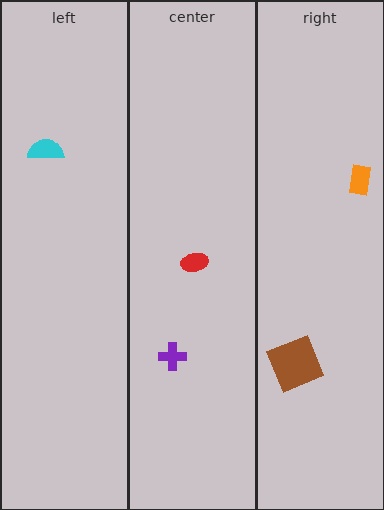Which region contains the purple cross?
The center region.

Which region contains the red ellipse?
The center region.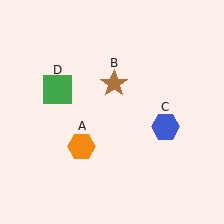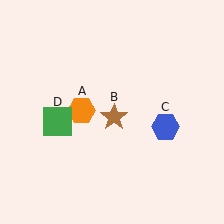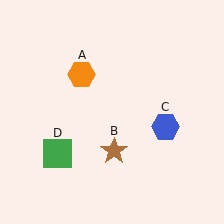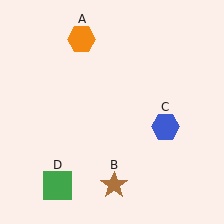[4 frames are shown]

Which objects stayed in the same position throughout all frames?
Blue hexagon (object C) remained stationary.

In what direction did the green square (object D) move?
The green square (object D) moved down.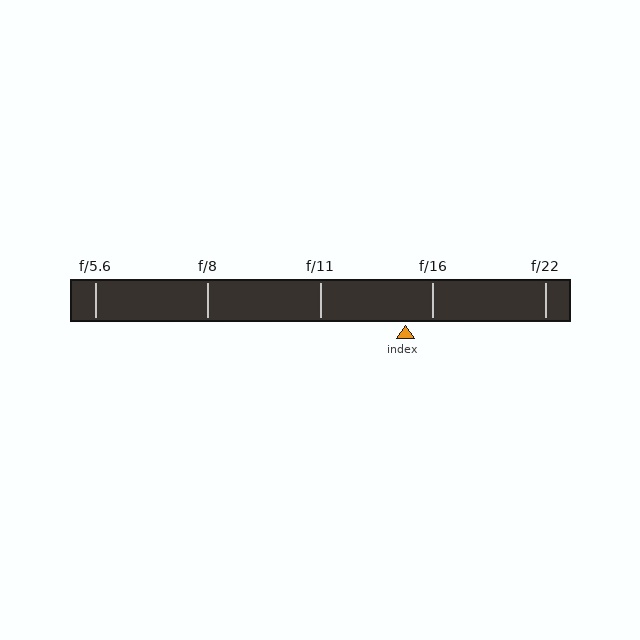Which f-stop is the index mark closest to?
The index mark is closest to f/16.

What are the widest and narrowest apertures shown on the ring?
The widest aperture shown is f/5.6 and the narrowest is f/22.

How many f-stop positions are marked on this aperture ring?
There are 5 f-stop positions marked.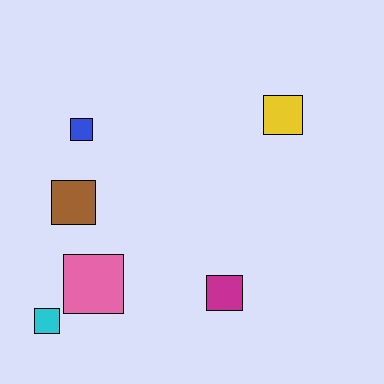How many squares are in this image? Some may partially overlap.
There are 6 squares.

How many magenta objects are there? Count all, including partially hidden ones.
There is 1 magenta object.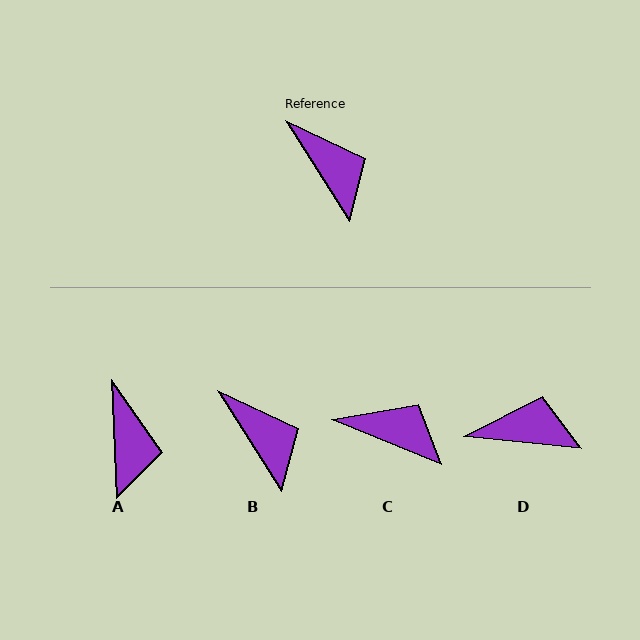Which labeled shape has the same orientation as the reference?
B.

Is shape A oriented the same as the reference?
No, it is off by about 30 degrees.